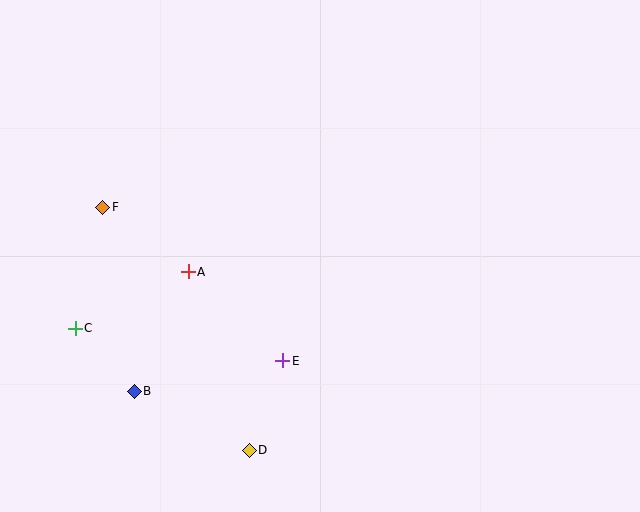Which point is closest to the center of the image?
Point E at (283, 361) is closest to the center.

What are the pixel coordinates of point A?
Point A is at (188, 272).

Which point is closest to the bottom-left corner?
Point B is closest to the bottom-left corner.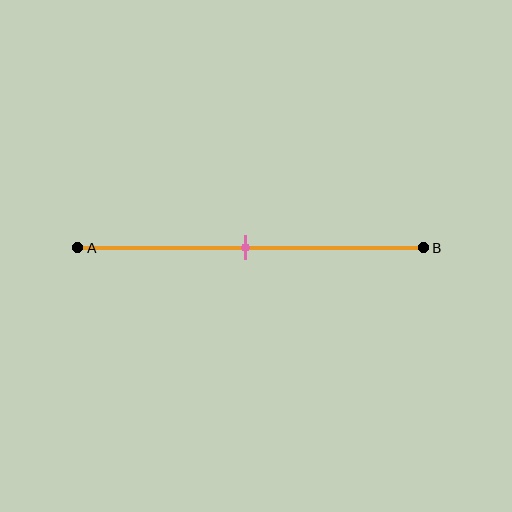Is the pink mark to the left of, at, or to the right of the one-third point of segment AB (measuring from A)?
The pink mark is to the right of the one-third point of segment AB.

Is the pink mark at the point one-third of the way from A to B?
No, the mark is at about 50% from A, not at the 33% one-third point.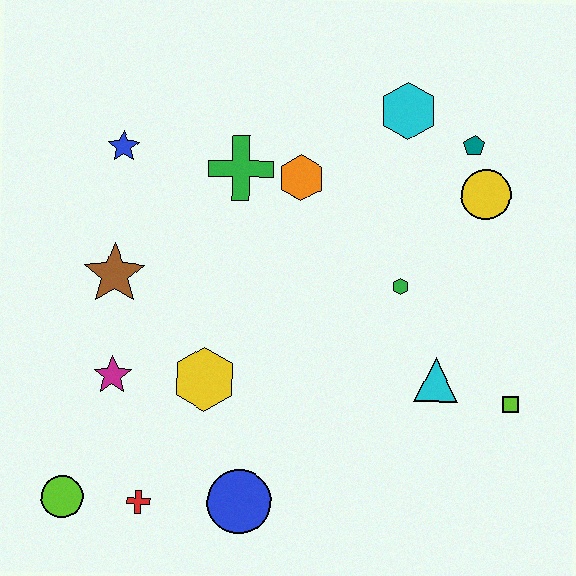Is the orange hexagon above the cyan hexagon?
No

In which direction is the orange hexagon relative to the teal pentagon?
The orange hexagon is to the left of the teal pentagon.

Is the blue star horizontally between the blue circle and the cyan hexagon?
No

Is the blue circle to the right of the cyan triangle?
No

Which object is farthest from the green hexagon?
The lime circle is farthest from the green hexagon.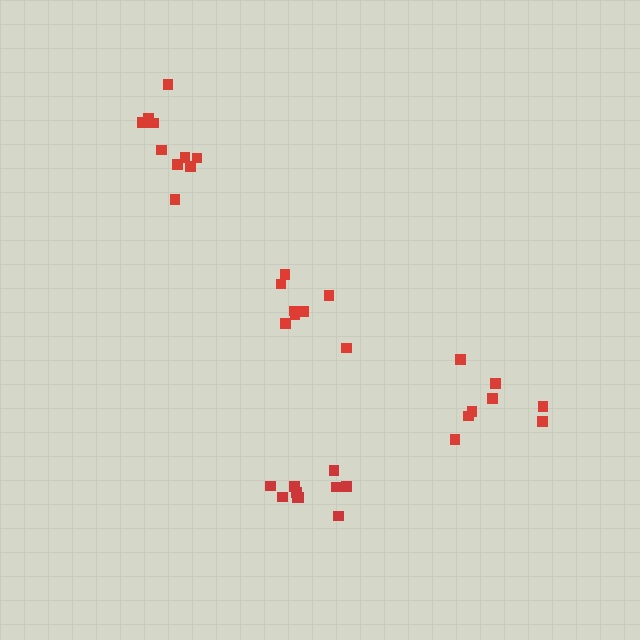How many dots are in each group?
Group 1: 8 dots, Group 2: 10 dots, Group 3: 10 dots, Group 4: 8 dots (36 total).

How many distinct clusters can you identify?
There are 4 distinct clusters.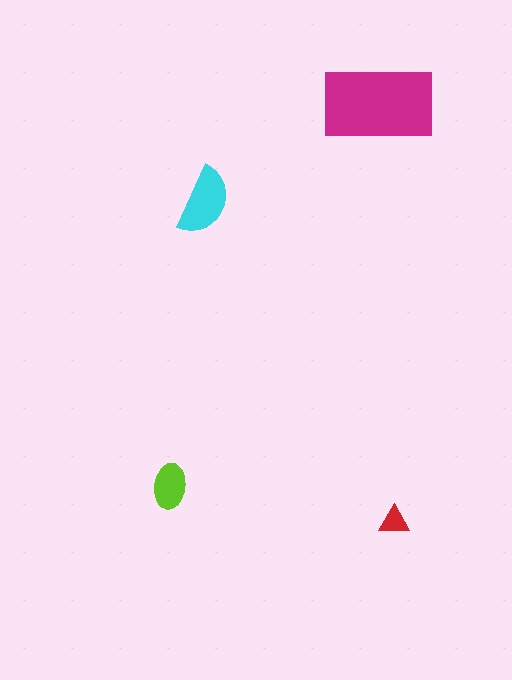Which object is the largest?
The magenta rectangle.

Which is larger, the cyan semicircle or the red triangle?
The cyan semicircle.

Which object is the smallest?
The red triangle.